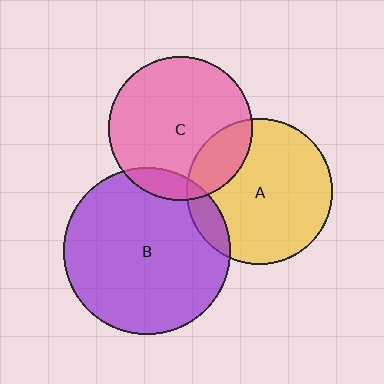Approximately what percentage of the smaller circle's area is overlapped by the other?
Approximately 10%.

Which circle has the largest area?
Circle B (purple).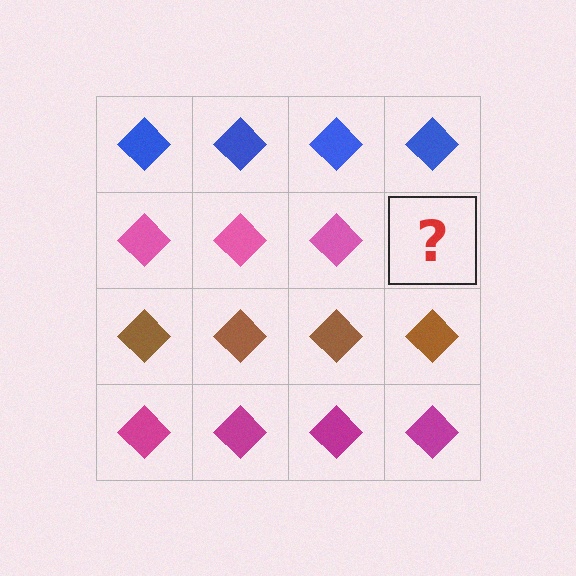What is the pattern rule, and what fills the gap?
The rule is that each row has a consistent color. The gap should be filled with a pink diamond.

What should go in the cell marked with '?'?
The missing cell should contain a pink diamond.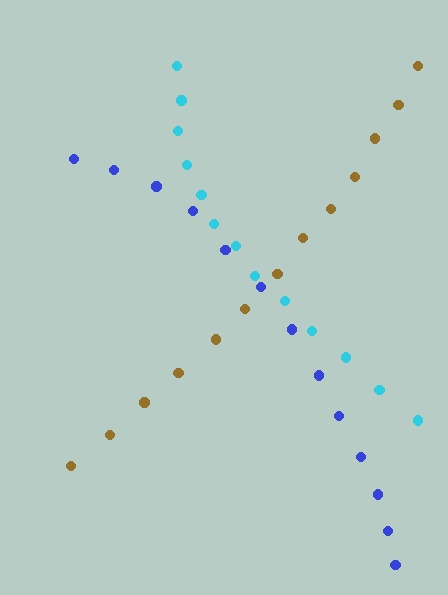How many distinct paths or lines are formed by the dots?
There are 3 distinct paths.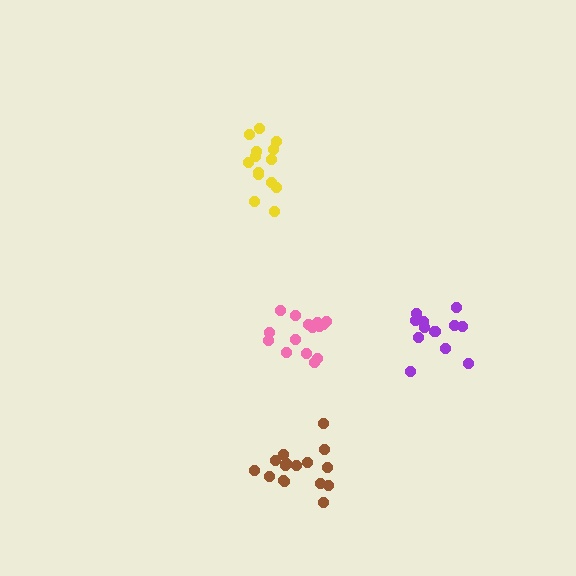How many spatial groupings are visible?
There are 4 spatial groupings.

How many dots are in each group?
Group 1: 13 dots, Group 2: 14 dots, Group 3: 15 dots, Group 4: 17 dots (59 total).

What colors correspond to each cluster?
The clusters are colored: purple, yellow, pink, brown.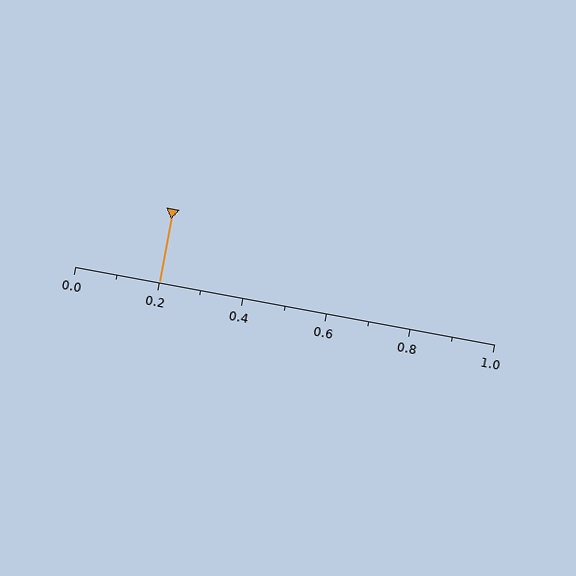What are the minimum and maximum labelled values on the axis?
The axis runs from 0.0 to 1.0.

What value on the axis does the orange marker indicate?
The marker indicates approximately 0.2.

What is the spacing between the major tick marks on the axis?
The major ticks are spaced 0.2 apart.